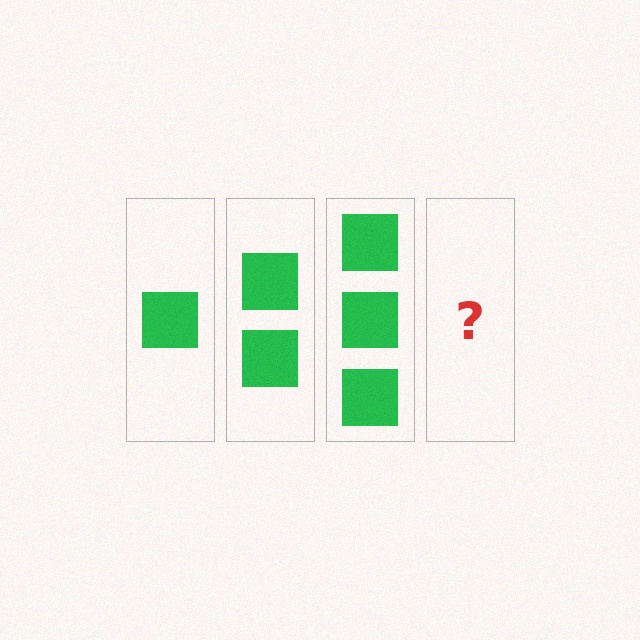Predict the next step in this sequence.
The next step is 4 squares.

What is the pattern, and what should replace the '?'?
The pattern is that each step adds one more square. The '?' should be 4 squares.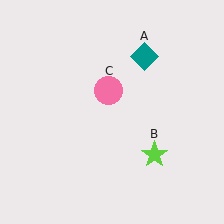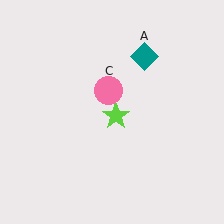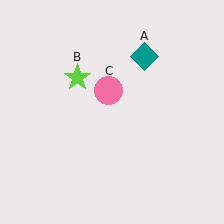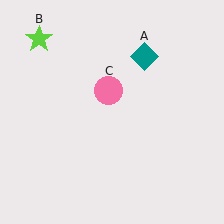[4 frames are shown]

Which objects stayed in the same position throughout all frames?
Teal diamond (object A) and pink circle (object C) remained stationary.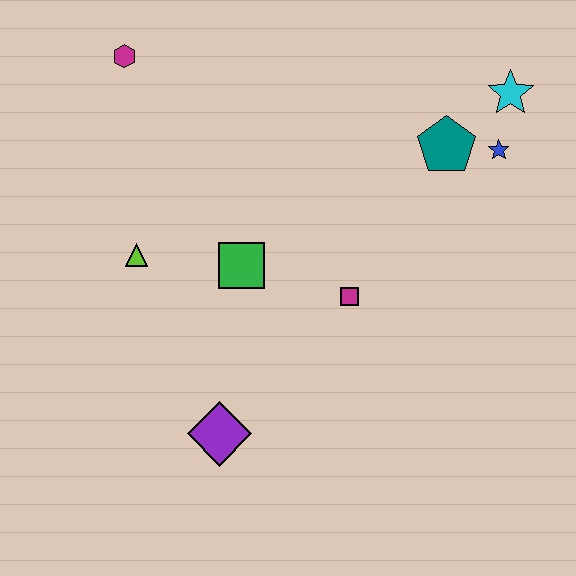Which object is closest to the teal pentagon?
The blue star is closest to the teal pentagon.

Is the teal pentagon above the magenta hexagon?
No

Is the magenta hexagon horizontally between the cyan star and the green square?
No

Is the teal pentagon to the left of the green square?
No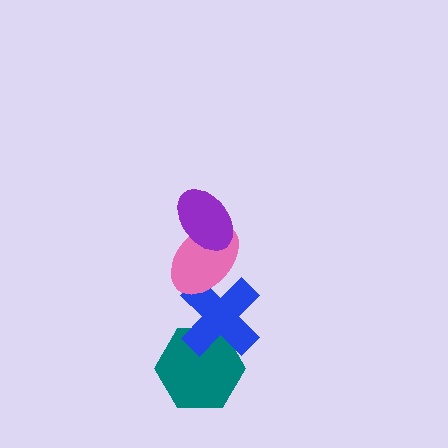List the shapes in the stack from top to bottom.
From top to bottom: the purple ellipse, the pink ellipse, the blue cross, the teal hexagon.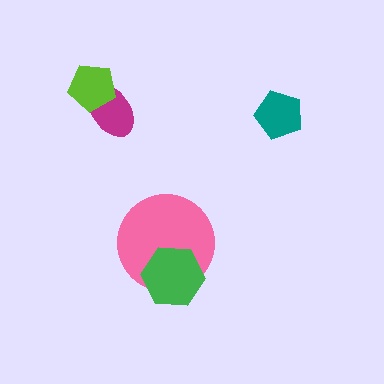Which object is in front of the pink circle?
The green hexagon is in front of the pink circle.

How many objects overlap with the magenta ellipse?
1 object overlaps with the magenta ellipse.